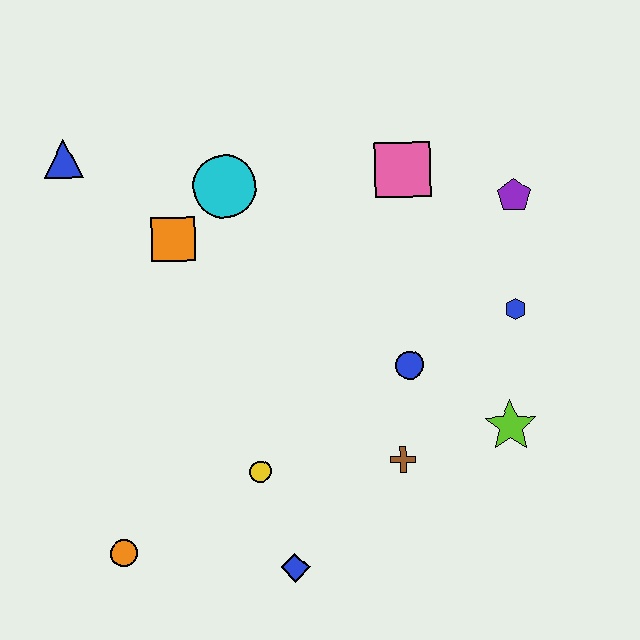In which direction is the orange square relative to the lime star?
The orange square is to the left of the lime star.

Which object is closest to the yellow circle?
The blue diamond is closest to the yellow circle.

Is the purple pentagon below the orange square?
No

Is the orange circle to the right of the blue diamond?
No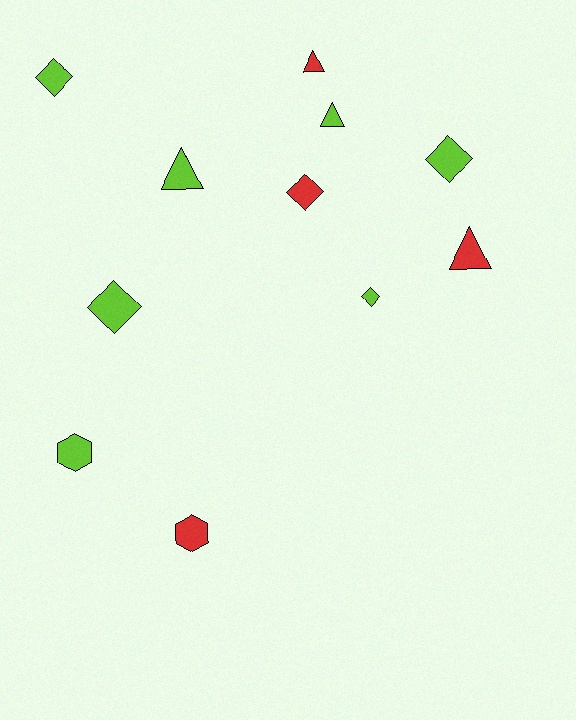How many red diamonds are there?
There is 1 red diamond.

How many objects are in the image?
There are 11 objects.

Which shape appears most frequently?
Diamond, with 5 objects.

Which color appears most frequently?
Lime, with 7 objects.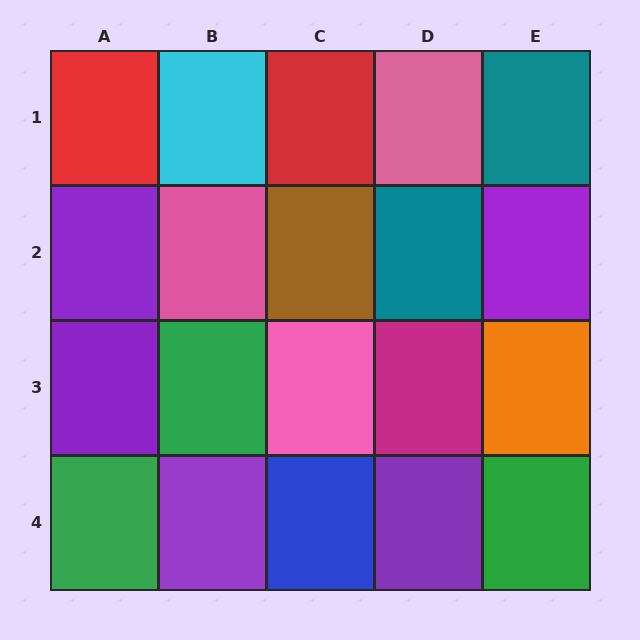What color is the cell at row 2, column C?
Brown.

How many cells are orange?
1 cell is orange.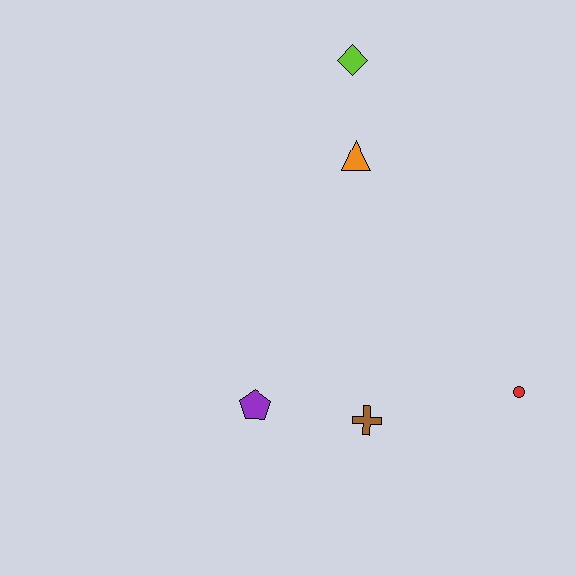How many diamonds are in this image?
There is 1 diamond.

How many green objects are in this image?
There are no green objects.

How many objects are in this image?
There are 5 objects.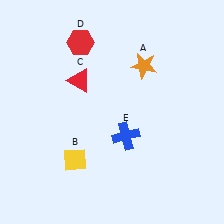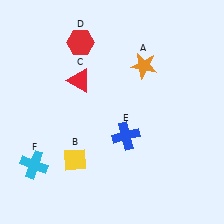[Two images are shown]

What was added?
A cyan cross (F) was added in Image 2.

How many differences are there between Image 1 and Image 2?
There is 1 difference between the two images.